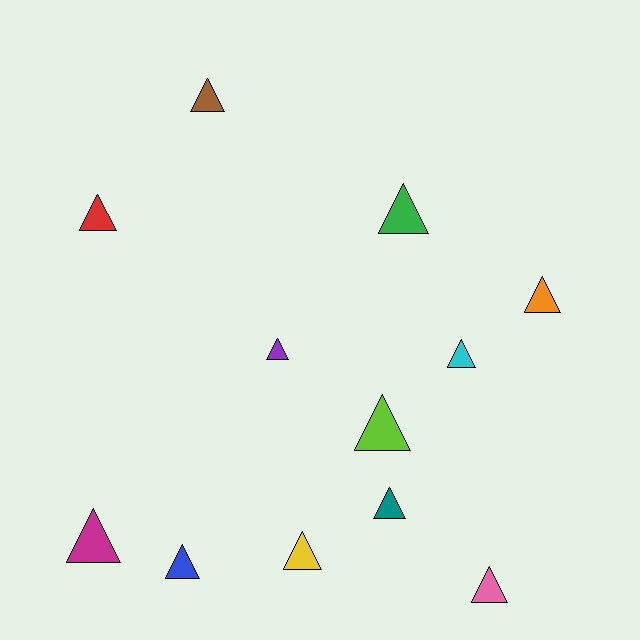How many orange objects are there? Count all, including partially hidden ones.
There is 1 orange object.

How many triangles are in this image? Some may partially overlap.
There are 12 triangles.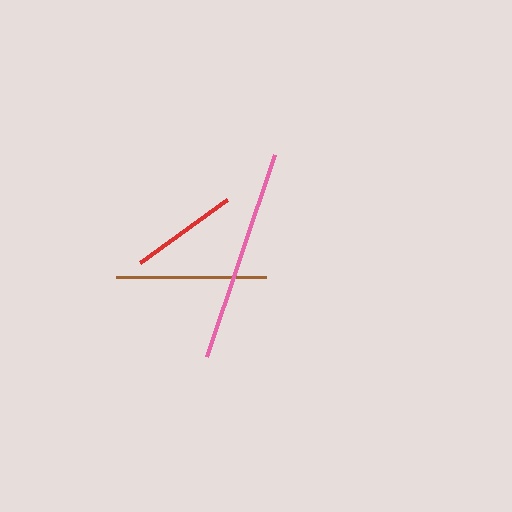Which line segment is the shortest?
The red line is the shortest at approximately 107 pixels.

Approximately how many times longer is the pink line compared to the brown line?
The pink line is approximately 1.4 times the length of the brown line.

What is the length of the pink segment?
The pink segment is approximately 214 pixels long.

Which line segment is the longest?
The pink line is the longest at approximately 214 pixels.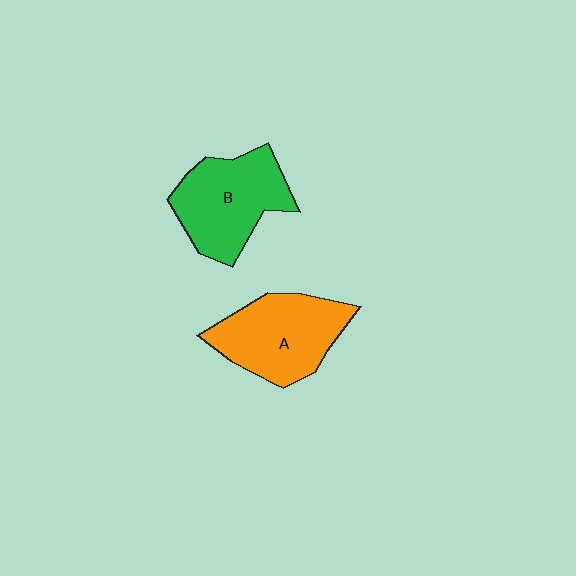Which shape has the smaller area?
Shape B (green).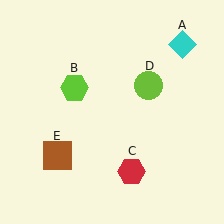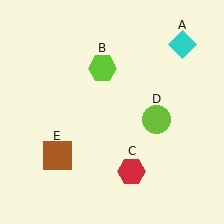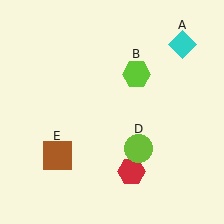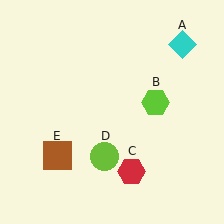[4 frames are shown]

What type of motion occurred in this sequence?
The lime hexagon (object B), lime circle (object D) rotated clockwise around the center of the scene.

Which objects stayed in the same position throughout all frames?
Cyan diamond (object A) and red hexagon (object C) and brown square (object E) remained stationary.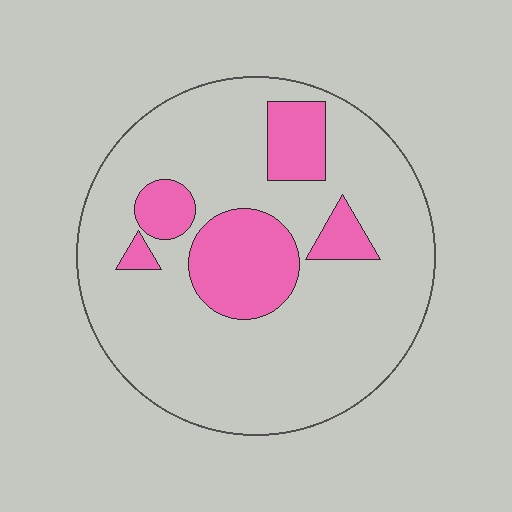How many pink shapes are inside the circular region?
5.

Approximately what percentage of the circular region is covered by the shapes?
Approximately 20%.